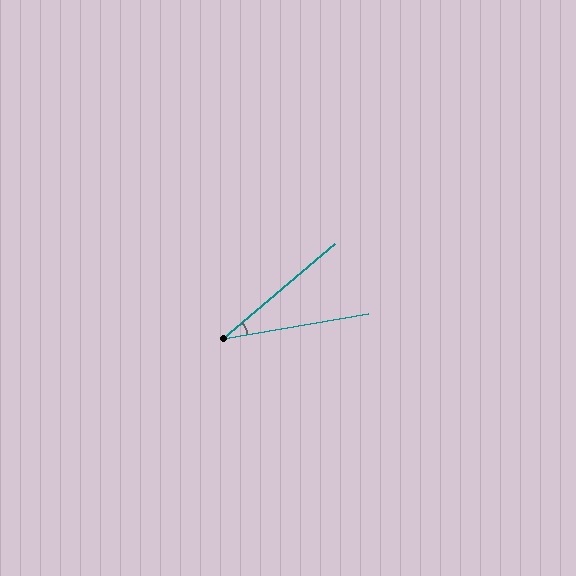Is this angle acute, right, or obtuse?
It is acute.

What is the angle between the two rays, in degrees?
Approximately 30 degrees.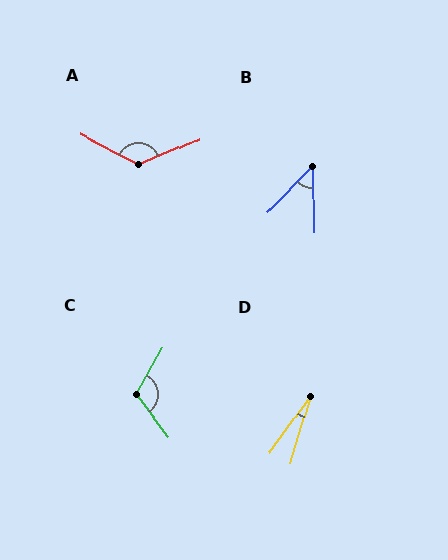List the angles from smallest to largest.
D (19°), B (45°), C (114°), A (130°).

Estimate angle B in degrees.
Approximately 45 degrees.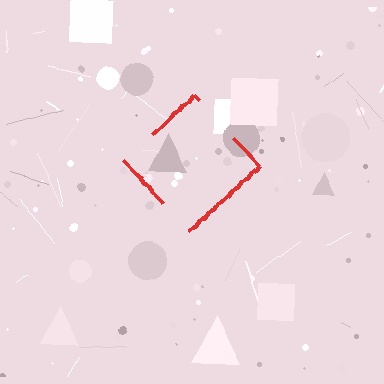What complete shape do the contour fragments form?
The contour fragments form a diamond.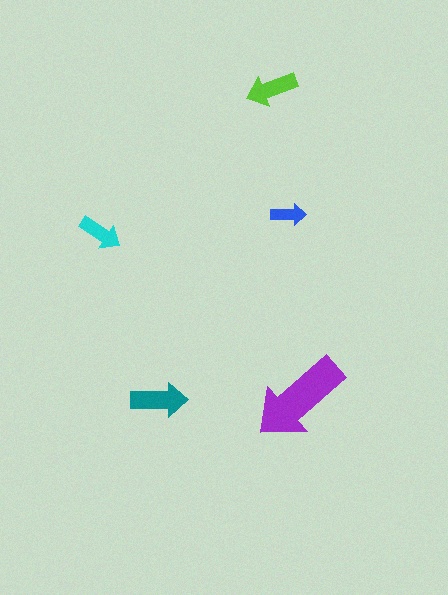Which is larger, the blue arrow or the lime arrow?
The lime one.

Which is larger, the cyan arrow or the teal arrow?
The teal one.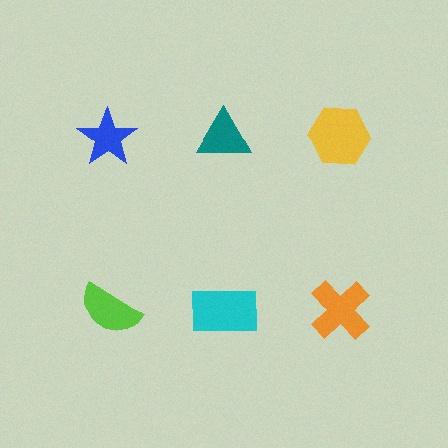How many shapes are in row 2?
3 shapes.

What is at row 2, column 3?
An orange cross.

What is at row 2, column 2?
A cyan rectangle.